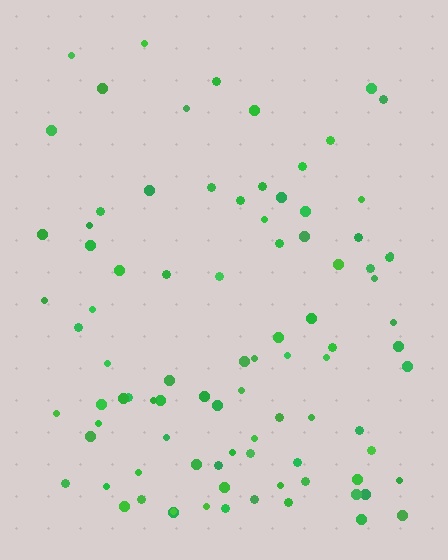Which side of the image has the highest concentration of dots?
The bottom.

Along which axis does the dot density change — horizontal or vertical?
Vertical.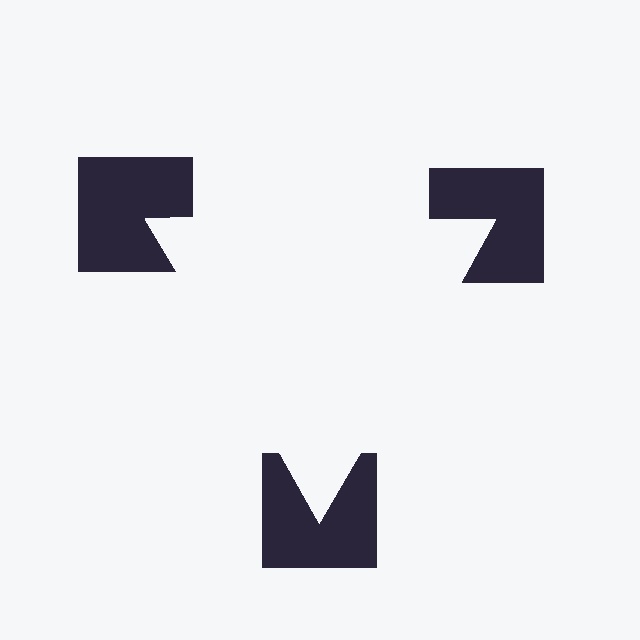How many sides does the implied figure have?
3 sides.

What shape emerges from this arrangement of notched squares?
An illusory triangle — its edges are inferred from the aligned wedge cuts in the notched squares, not physically drawn.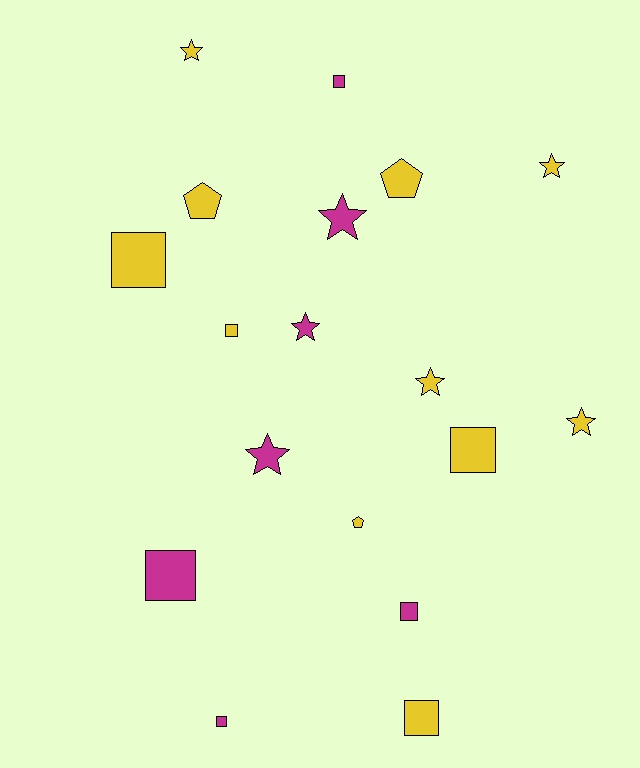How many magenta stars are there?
There are 3 magenta stars.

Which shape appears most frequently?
Square, with 8 objects.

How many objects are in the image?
There are 18 objects.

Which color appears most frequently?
Yellow, with 11 objects.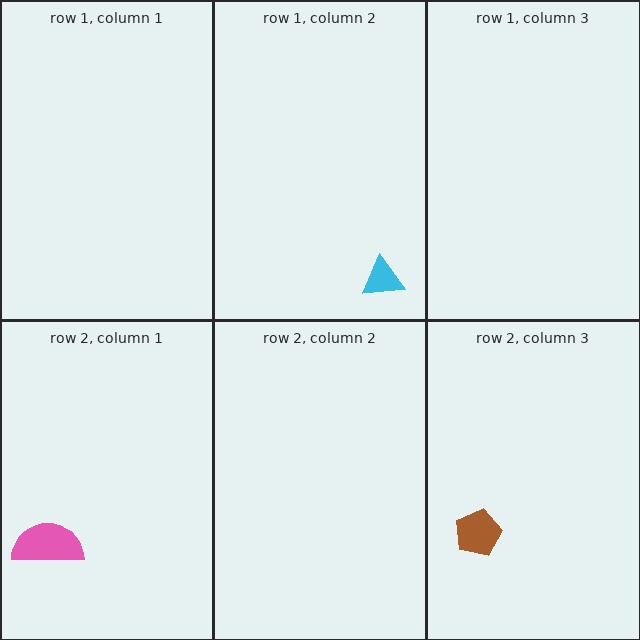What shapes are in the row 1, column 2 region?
The cyan triangle.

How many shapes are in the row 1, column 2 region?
1.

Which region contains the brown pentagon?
The row 2, column 3 region.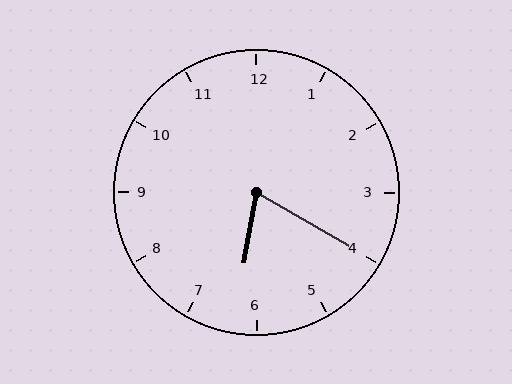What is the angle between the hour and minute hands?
Approximately 70 degrees.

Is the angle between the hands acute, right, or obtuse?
It is acute.